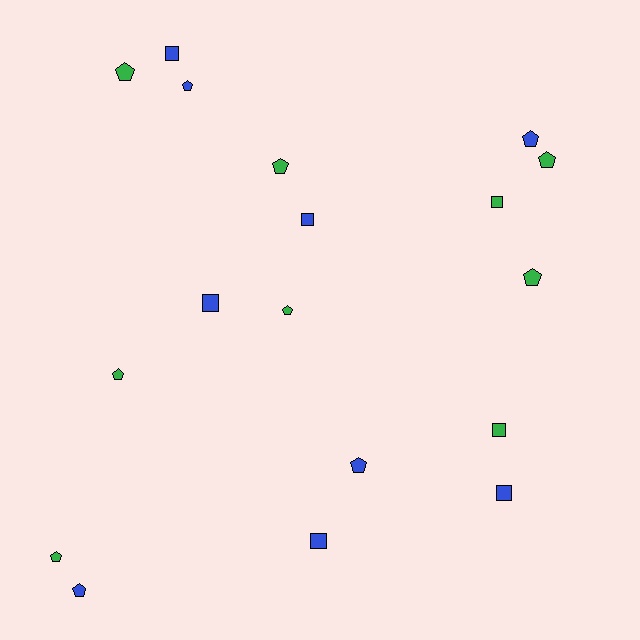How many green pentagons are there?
There are 7 green pentagons.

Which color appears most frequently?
Blue, with 9 objects.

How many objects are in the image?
There are 18 objects.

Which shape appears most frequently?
Pentagon, with 11 objects.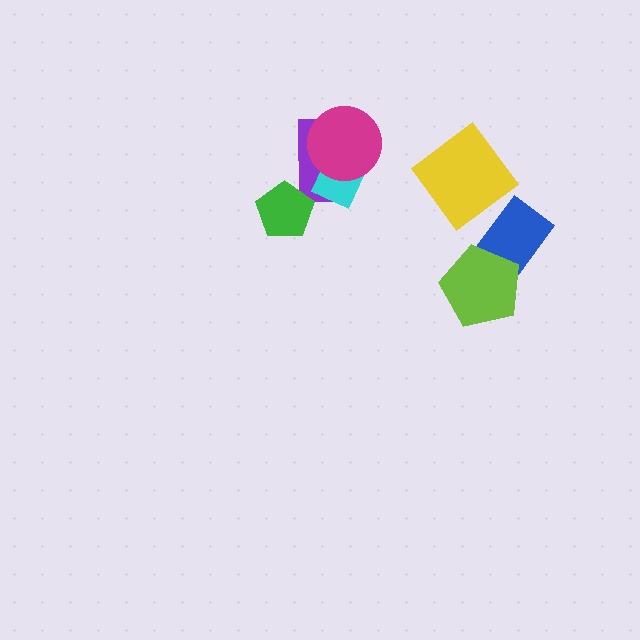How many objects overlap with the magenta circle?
2 objects overlap with the magenta circle.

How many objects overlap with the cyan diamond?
2 objects overlap with the cyan diamond.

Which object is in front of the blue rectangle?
The lime pentagon is in front of the blue rectangle.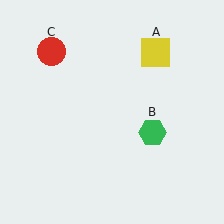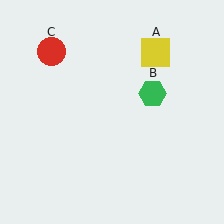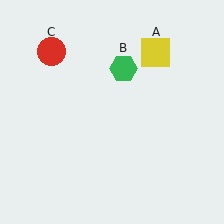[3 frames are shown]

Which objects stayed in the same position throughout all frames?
Yellow square (object A) and red circle (object C) remained stationary.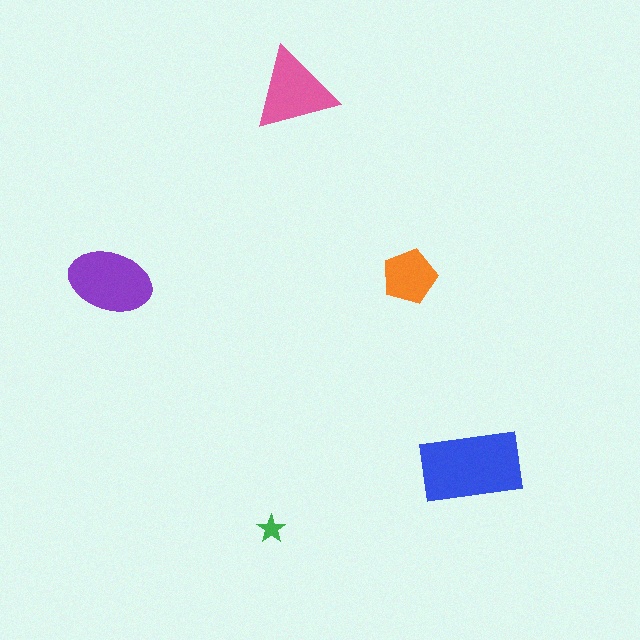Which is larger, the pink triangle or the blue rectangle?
The blue rectangle.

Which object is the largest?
The blue rectangle.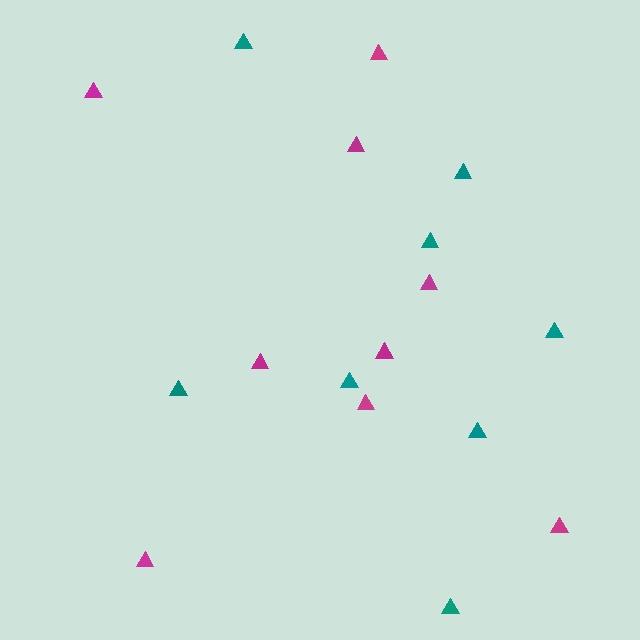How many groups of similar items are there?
There are 2 groups: one group of teal triangles (8) and one group of magenta triangles (9).